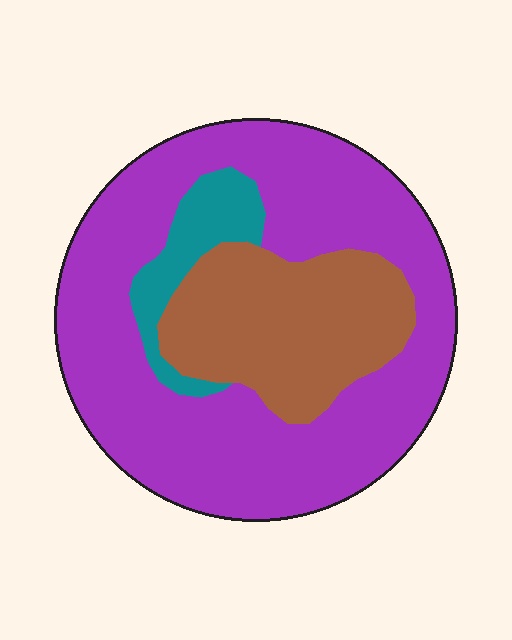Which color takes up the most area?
Purple, at roughly 65%.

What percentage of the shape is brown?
Brown covers around 25% of the shape.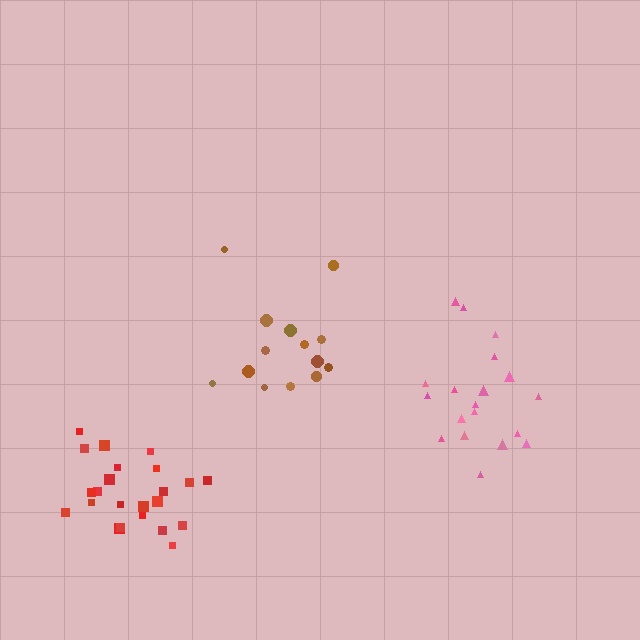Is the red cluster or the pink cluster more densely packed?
Red.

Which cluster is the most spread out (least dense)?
Brown.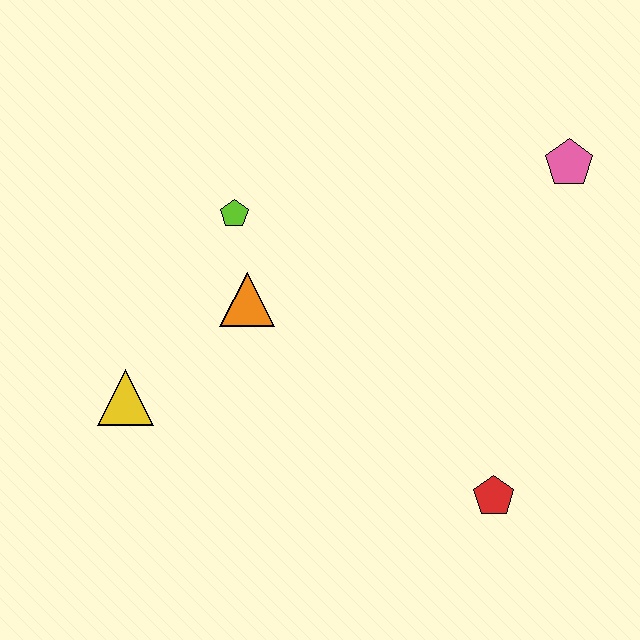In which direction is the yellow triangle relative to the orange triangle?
The yellow triangle is to the left of the orange triangle.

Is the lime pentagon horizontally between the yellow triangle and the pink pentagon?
Yes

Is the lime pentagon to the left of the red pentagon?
Yes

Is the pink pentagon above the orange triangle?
Yes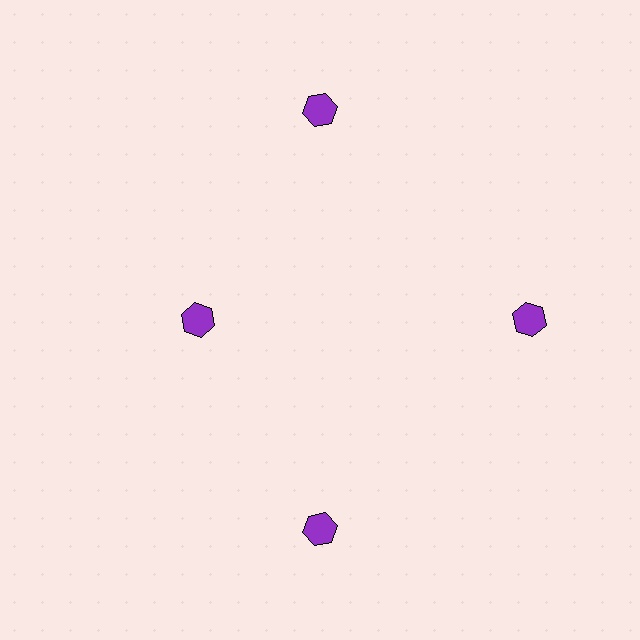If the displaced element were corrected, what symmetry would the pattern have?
It would have 4-fold rotational symmetry — the pattern would map onto itself every 90 degrees.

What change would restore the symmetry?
The symmetry would be restored by moving it outward, back onto the ring so that all 4 hexagons sit at equal angles and equal distance from the center.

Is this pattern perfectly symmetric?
No. The 4 purple hexagons are arranged in a ring, but one element near the 9 o'clock position is pulled inward toward the center, breaking the 4-fold rotational symmetry.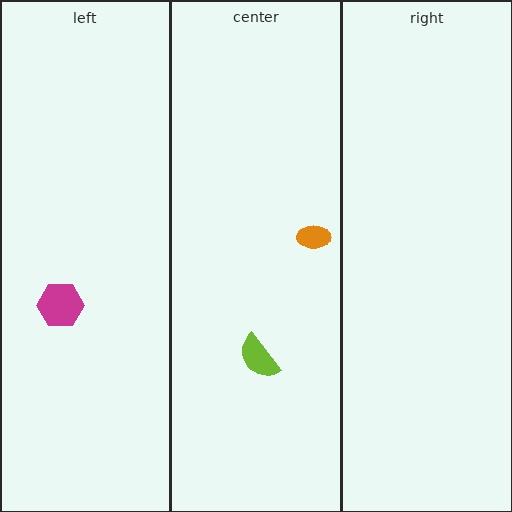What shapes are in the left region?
The magenta hexagon.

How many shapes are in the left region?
1.